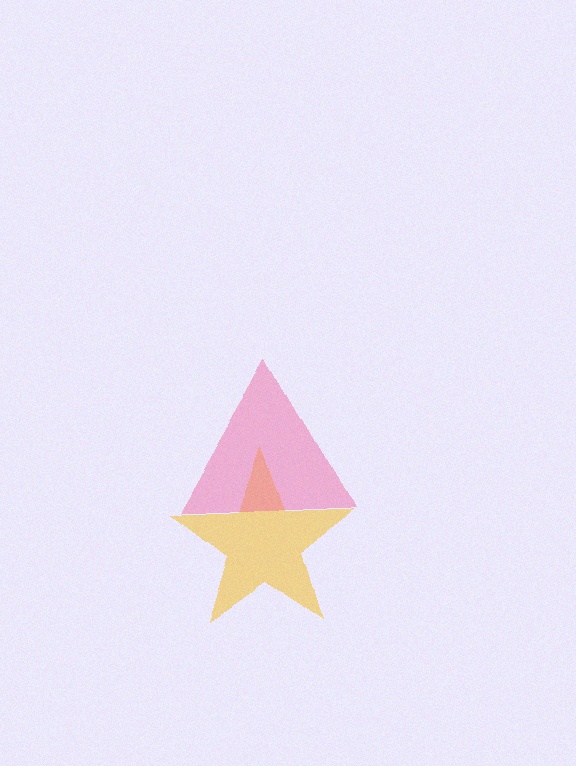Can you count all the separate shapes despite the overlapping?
Yes, there are 2 separate shapes.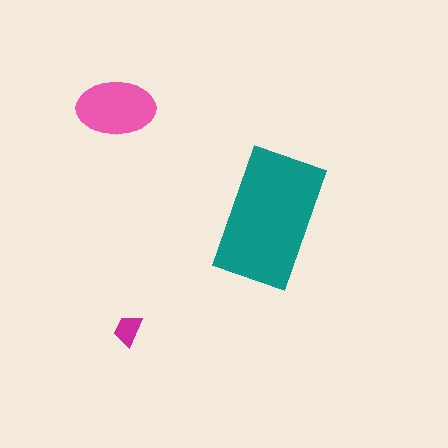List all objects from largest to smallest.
The teal rectangle, the pink ellipse, the magenta trapezoid.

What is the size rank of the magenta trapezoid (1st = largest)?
3rd.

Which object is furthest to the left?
The pink ellipse is leftmost.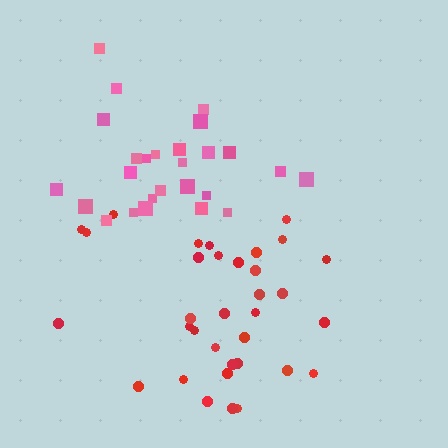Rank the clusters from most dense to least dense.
pink, red.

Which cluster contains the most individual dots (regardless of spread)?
Red (34).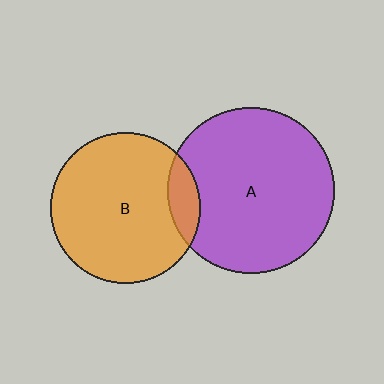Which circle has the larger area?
Circle A (purple).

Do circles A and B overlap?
Yes.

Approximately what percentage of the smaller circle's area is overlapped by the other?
Approximately 10%.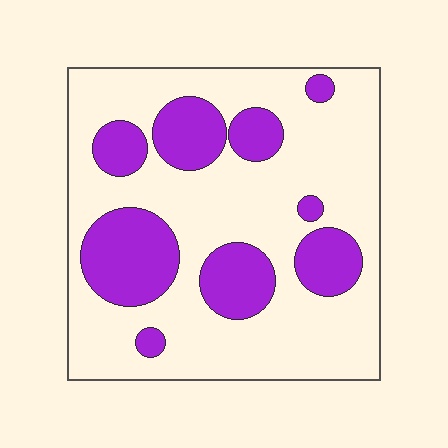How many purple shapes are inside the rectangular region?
9.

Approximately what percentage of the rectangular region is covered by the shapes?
Approximately 30%.